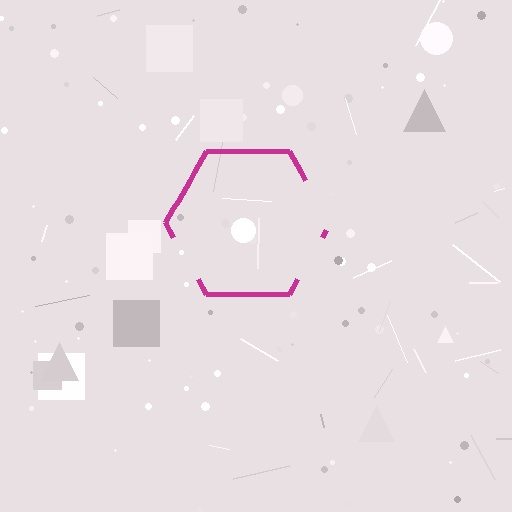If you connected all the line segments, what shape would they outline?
They would outline a hexagon.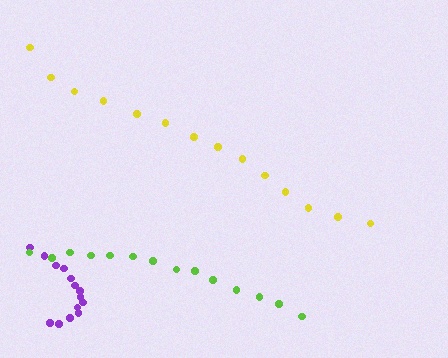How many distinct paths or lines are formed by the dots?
There are 3 distinct paths.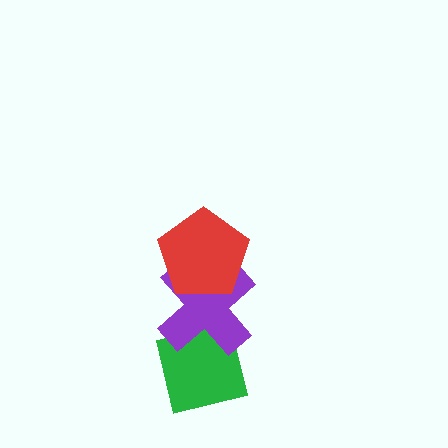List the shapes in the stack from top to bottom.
From top to bottom: the red pentagon, the purple cross, the green square.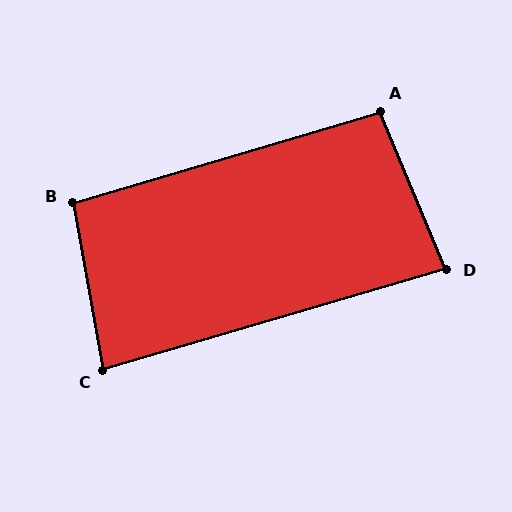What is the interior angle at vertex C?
Approximately 84 degrees (acute).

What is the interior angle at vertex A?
Approximately 96 degrees (obtuse).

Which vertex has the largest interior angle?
B, at approximately 96 degrees.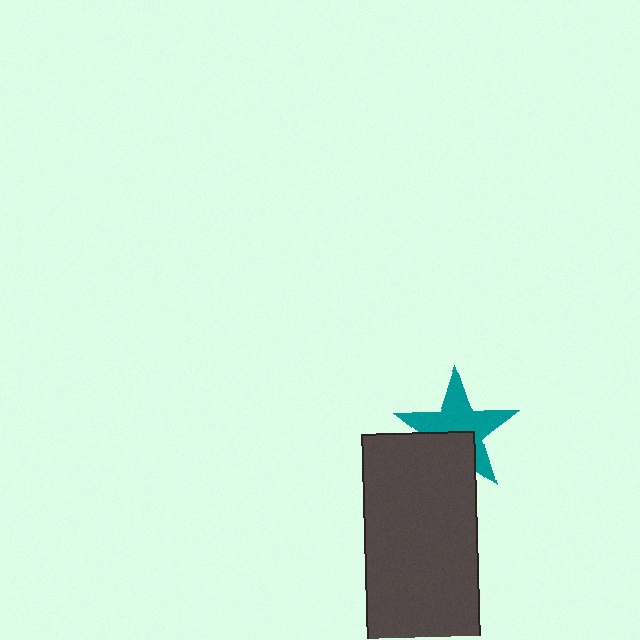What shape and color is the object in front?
The object in front is a dark gray rectangle.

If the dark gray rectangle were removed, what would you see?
You would see the complete teal star.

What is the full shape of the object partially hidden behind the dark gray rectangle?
The partially hidden object is a teal star.